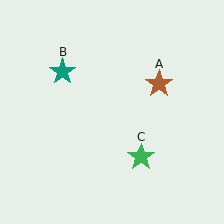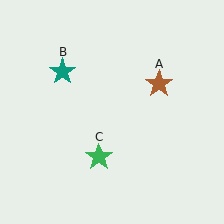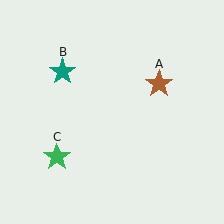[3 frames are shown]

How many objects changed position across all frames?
1 object changed position: green star (object C).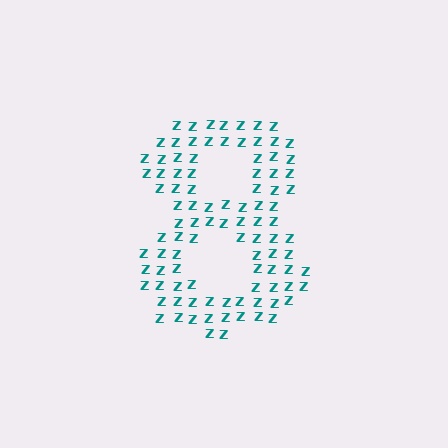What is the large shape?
The large shape is the digit 8.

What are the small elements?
The small elements are letter Z's.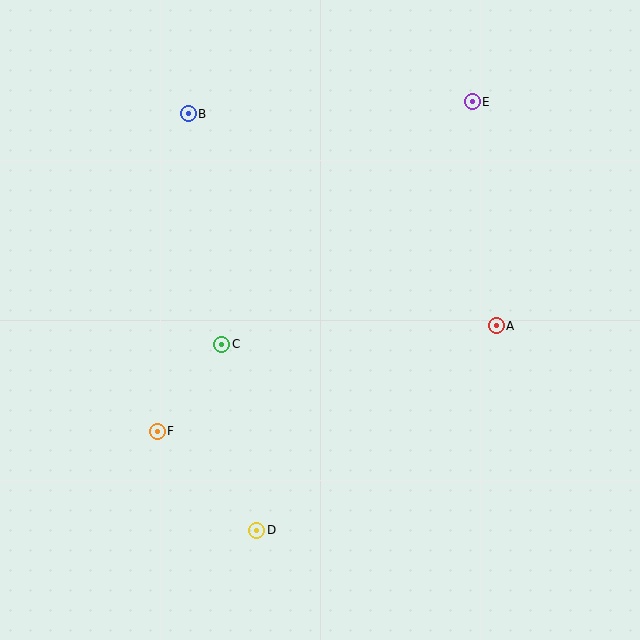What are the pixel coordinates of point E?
Point E is at (472, 102).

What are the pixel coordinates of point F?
Point F is at (157, 431).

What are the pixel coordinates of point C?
Point C is at (222, 344).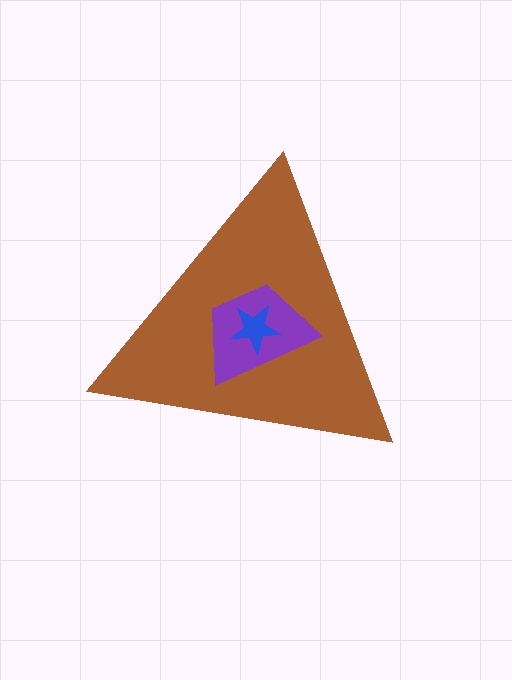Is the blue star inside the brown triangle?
Yes.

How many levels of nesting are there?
3.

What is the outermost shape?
The brown triangle.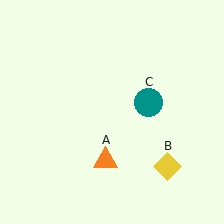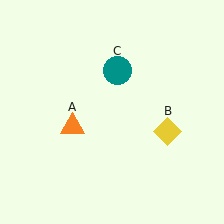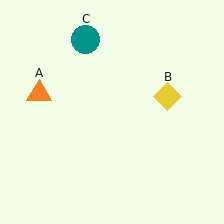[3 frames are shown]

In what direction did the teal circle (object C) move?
The teal circle (object C) moved up and to the left.